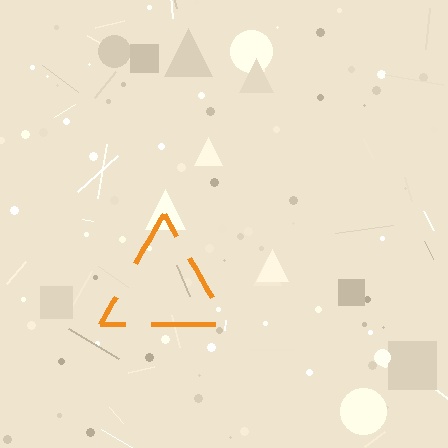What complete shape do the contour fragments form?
The contour fragments form a triangle.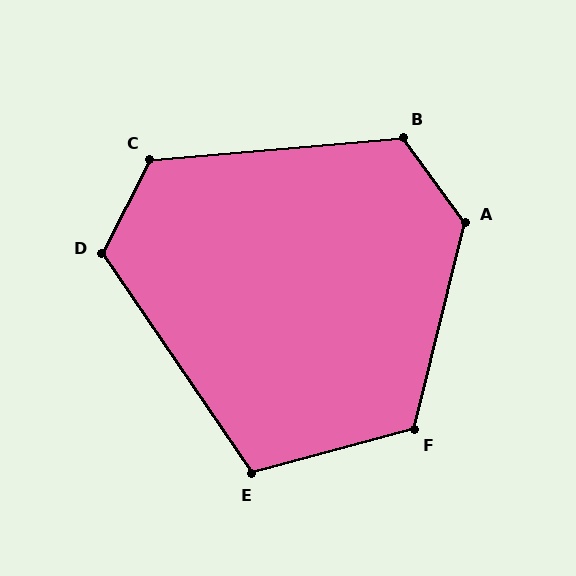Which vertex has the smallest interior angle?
E, at approximately 109 degrees.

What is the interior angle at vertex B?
Approximately 122 degrees (obtuse).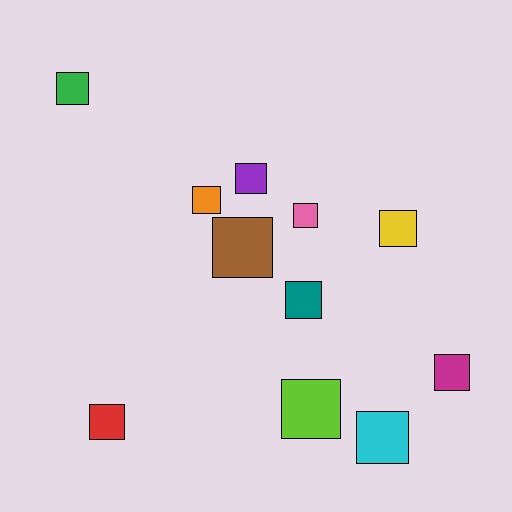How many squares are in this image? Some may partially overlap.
There are 11 squares.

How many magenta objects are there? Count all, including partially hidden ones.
There is 1 magenta object.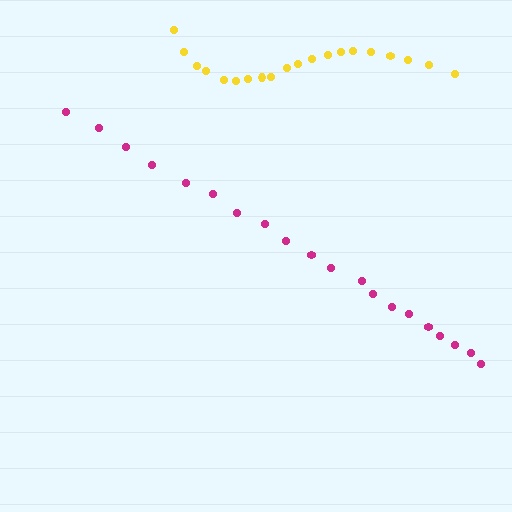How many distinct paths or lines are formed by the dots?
There are 2 distinct paths.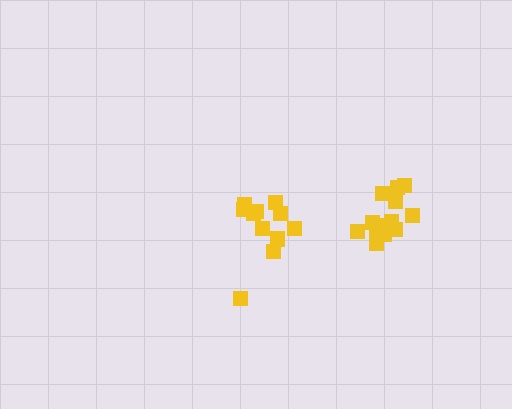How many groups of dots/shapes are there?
There are 2 groups.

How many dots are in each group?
Group 1: 13 dots, Group 2: 13 dots (26 total).